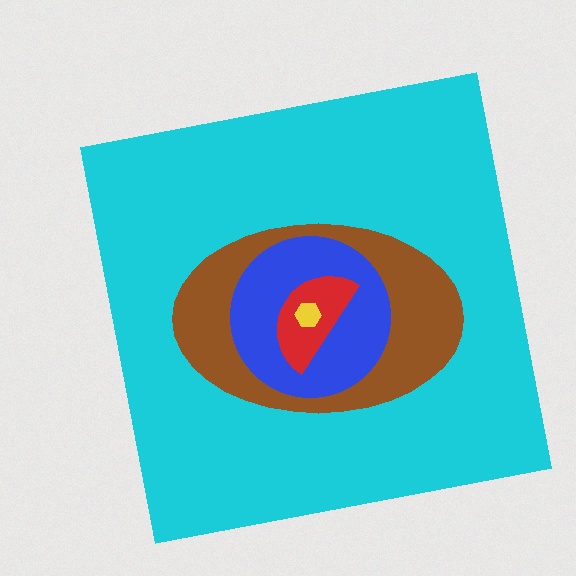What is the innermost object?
The yellow hexagon.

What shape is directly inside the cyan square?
The brown ellipse.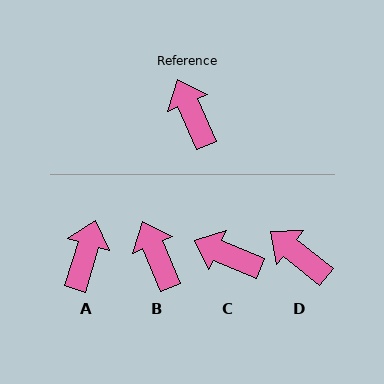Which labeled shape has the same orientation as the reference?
B.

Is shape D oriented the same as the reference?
No, it is off by about 28 degrees.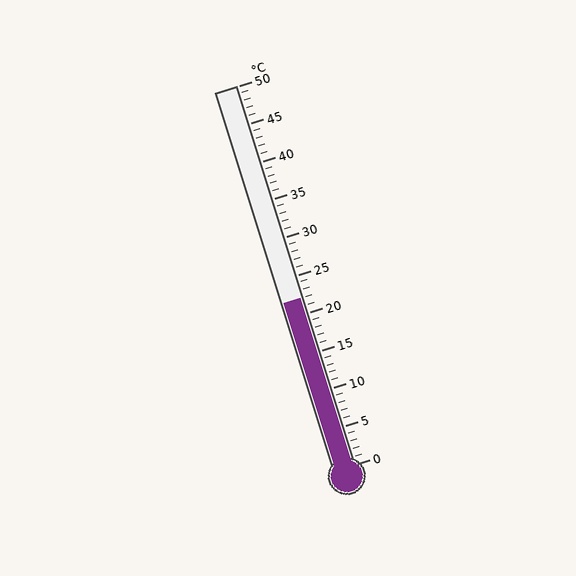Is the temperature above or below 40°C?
The temperature is below 40°C.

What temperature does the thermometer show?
The thermometer shows approximately 22°C.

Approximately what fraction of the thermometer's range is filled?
The thermometer is filled to approximately 45% of its range.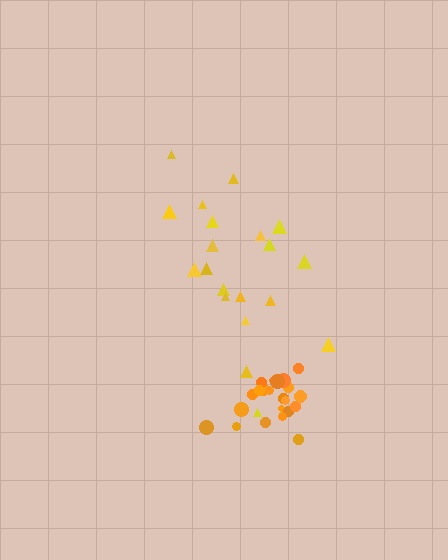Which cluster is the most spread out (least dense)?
Yellow.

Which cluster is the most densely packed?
Orange.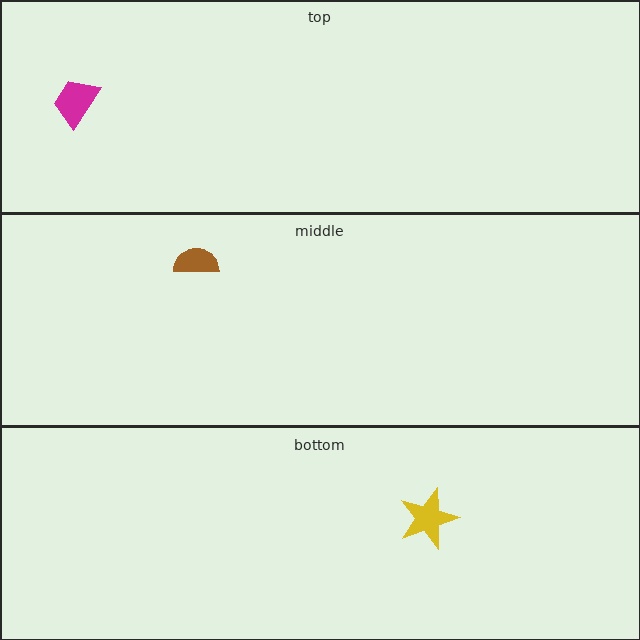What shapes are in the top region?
The magenta trapezoid.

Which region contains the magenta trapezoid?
The top region.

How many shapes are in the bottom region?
1.